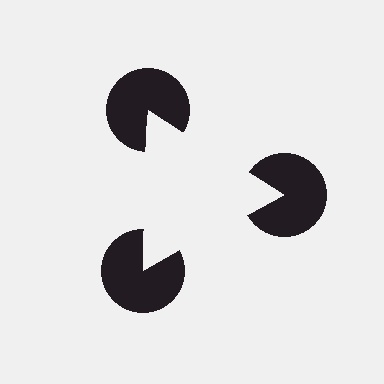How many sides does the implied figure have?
3 sides.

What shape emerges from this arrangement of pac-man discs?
An illusory triangle — its edges are inferred from the aligned wedge cuts in the pac-man discs, not physically drawn.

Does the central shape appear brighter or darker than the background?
It typically appears slightly brighter than the background, even though no actual brightness change is drawn.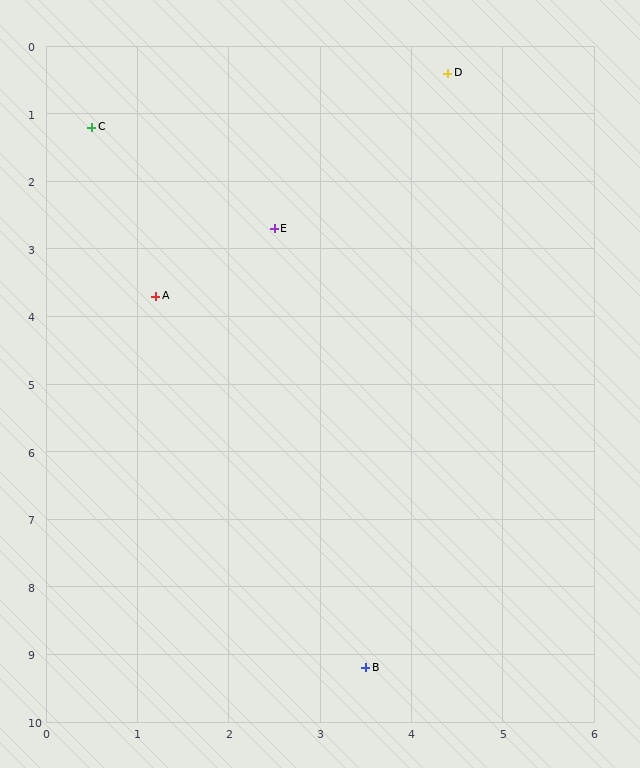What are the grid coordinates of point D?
Point D is at approximately (4.4, 0.4).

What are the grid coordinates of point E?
Point E is at approximately (2.5, 2.7).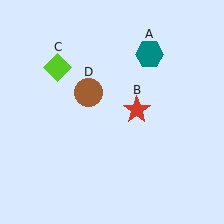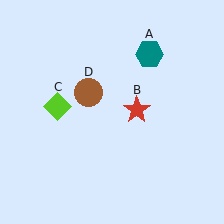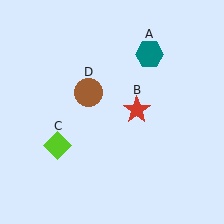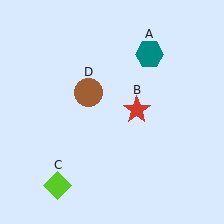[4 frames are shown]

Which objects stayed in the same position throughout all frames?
Teal hexagon (object A) and red star (object B) and brown circle (object D) remained stationary.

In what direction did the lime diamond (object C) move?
The lime diamond (object C) moved down.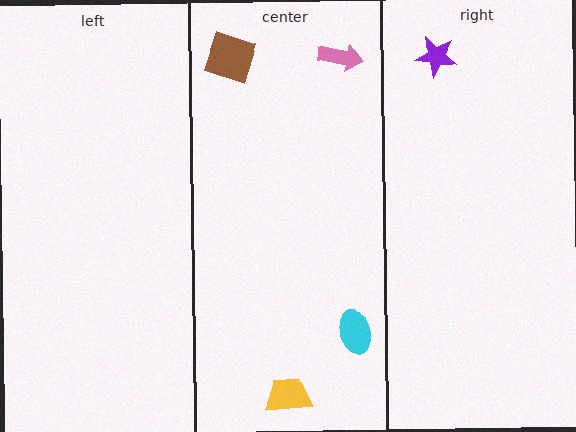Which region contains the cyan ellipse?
The center region.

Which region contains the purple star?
The right region.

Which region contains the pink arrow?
The center region.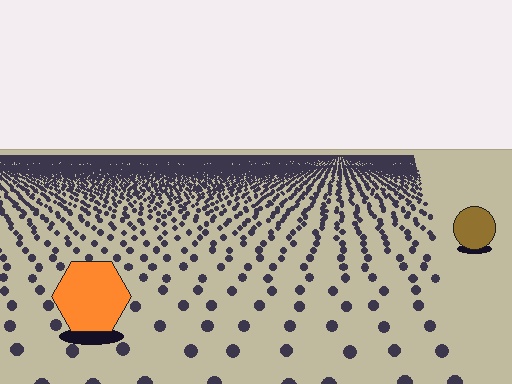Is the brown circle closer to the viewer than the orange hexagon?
No. The orange hexagon is closer — you can tell from the texture gradient: the ground texture is coarser near it.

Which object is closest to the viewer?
The orange hexagon is closest. The texture marks near it are larger and more spread out.